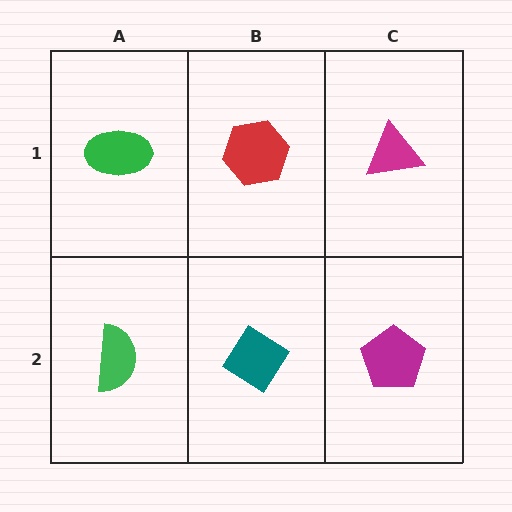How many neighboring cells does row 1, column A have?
2.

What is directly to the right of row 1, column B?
A magenta triangle.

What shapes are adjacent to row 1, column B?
A teal diamond (row 2, column B), a green ellipse (row 1, column A), a magenta triangle (row 1, column C).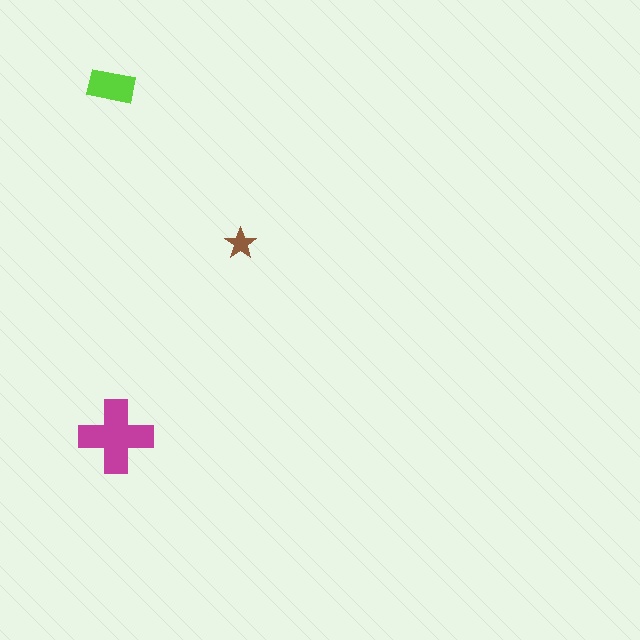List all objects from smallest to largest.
The brown star, the lime rectangle, the magenta cross.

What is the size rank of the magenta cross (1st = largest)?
1st.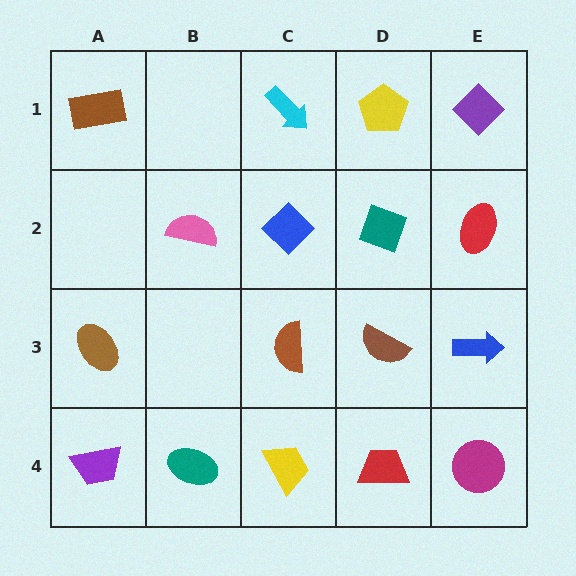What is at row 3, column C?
A brown semicircle.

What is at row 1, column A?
A brown rectangle.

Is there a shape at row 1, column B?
No, that cell is empty.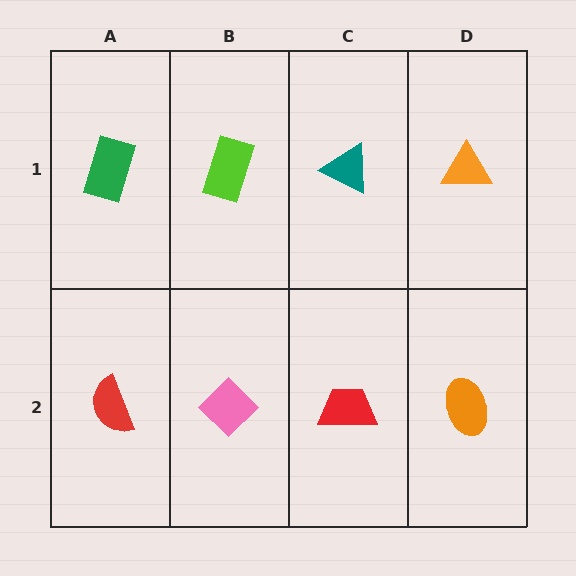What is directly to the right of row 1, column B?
A teal triangle.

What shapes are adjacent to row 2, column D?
An orange triangle (row 1, column D), a red trapezoid (row 2, column C).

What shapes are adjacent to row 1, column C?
A red trapezoid (row 2, column C), a lime rectangle (row 1, column B), an orange triangle (row 1, column D).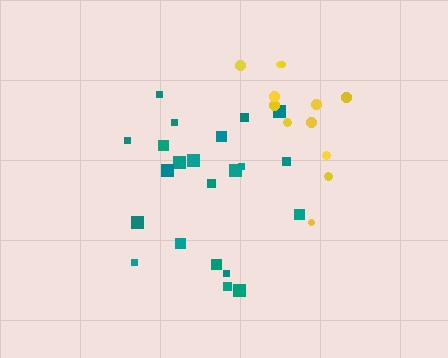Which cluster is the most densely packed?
Teal.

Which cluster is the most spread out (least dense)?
Yellow.